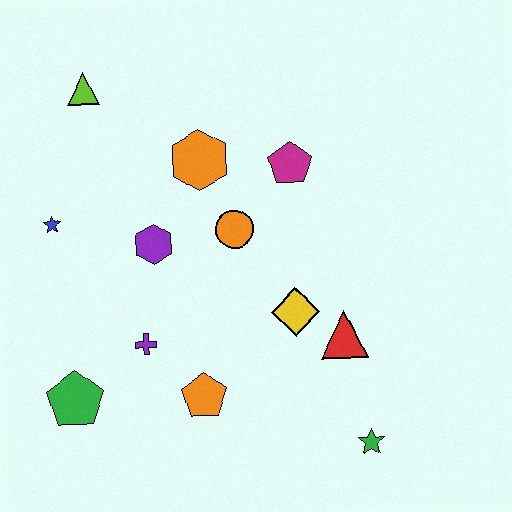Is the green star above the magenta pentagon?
No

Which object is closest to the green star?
The red triangle is closest to the green star.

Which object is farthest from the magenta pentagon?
The green pentagon is farthest from the magenta pentagon.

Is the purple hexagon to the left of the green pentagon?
No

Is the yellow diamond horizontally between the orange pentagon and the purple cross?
No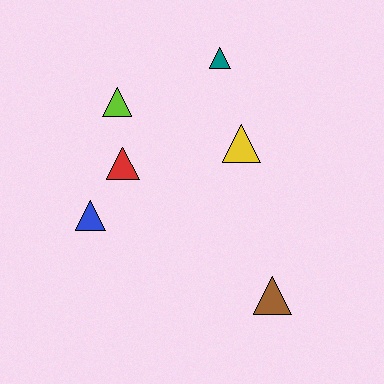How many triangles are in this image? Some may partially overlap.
There are 6 triangles.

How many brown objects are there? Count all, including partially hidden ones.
There is 1 brown object.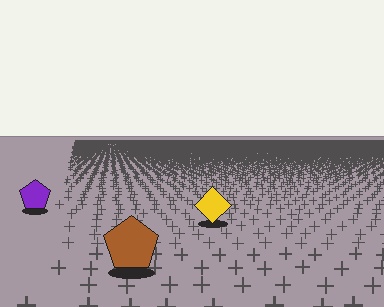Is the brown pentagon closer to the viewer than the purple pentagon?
Yes. The brown pentagon is closer — you can tell from the texture gradient: the ground texture is coarser near it.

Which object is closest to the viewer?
The brown pentagon is closest. The texture marks near it are larger and more spread out.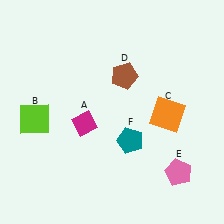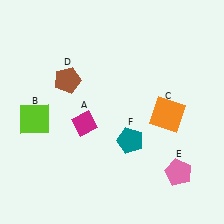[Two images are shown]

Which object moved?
The brown pentagon (D) moved left.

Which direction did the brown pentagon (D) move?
The brown pentagon (D) moved left.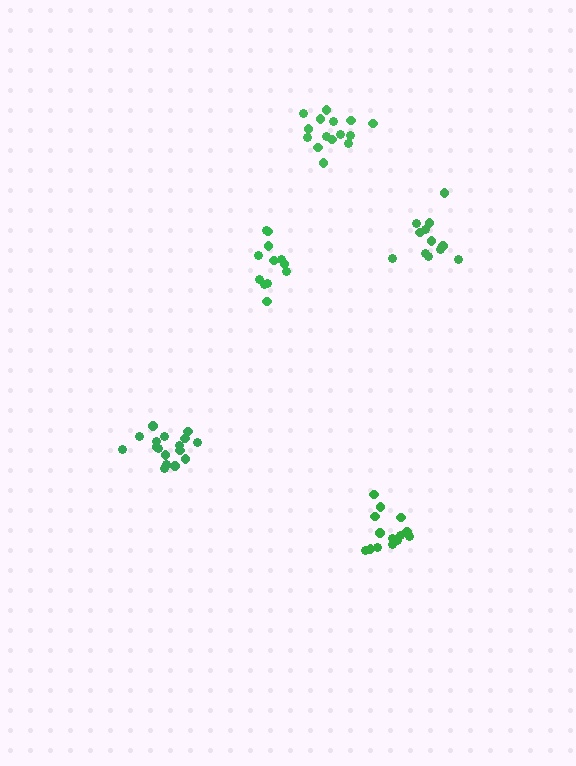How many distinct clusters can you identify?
There are 5 distinct clusters.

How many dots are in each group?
Group 1: 15 dots, Group 2: 18 dots, Group 3: 14 dots, Group 4: 12 dots, Group 5: 12 dots (71 total).